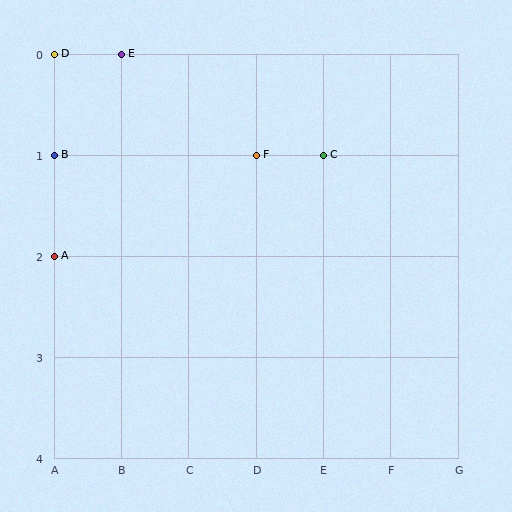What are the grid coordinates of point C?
Point C is at grid coordinates (E, 1).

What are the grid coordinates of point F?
Point F is at grid coordinates (D, 1).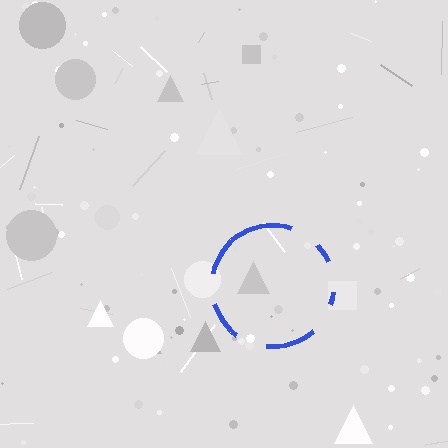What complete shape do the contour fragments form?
The contour fragments form a circle.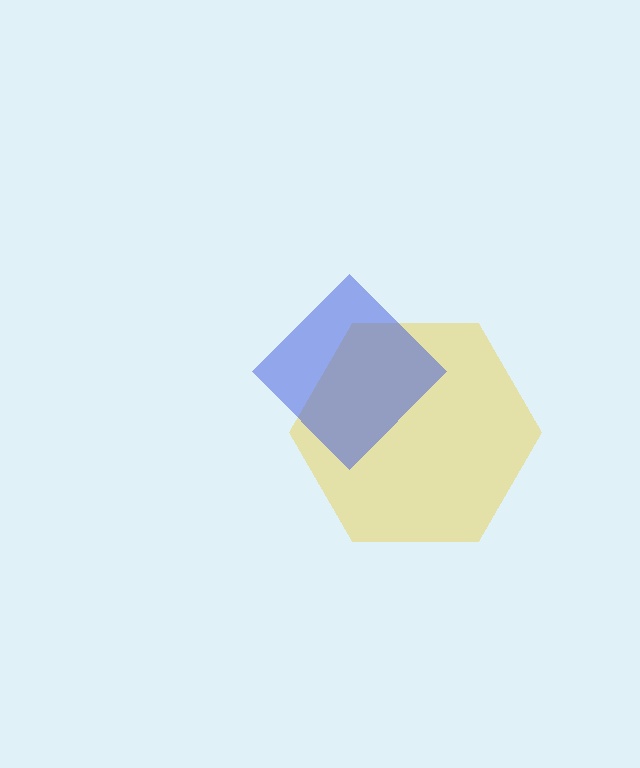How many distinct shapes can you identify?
There are 2 distinct shapes: a yellow hexagon, a blue diamond.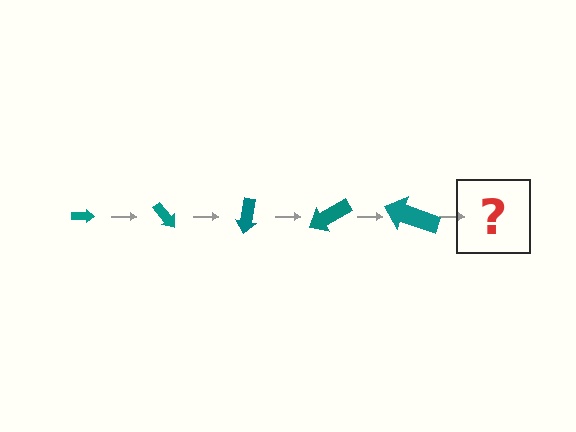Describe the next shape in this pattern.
It should be an arrow, larger than the previous one and rotated 250 degrees from the start.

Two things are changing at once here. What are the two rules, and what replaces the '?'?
The two rules are that the arrow grows larger each step and it rotates 50 degrees each step. The '?' should be an arrow, larger than the previous one and rotated 250 degrees from the start.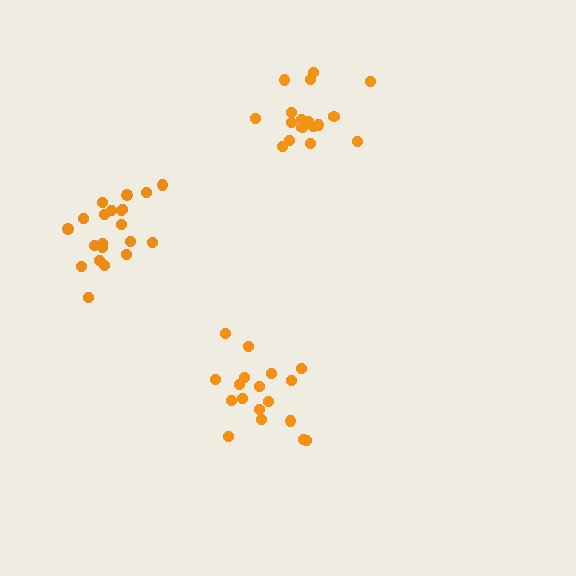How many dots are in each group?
Group 1: 18 dots, Group 2: 21 dots, Group 3: 18 dots (57 total).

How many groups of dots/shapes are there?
There are 3 groups.